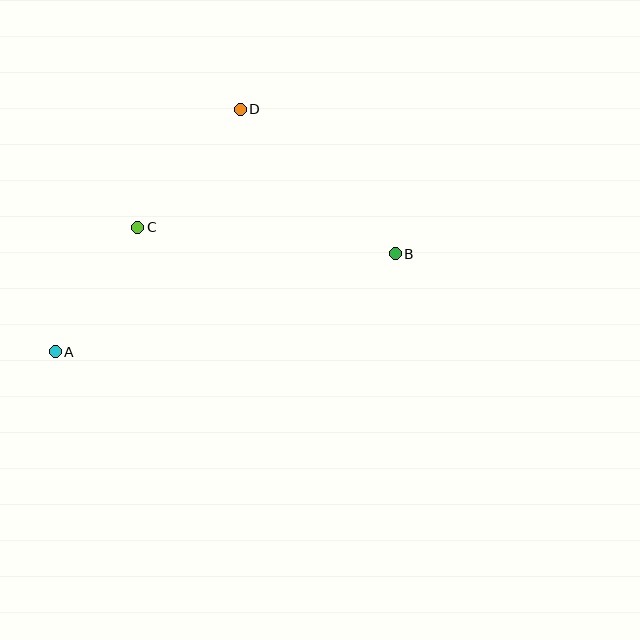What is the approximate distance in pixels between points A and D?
The distance between A and D is approximately 305 pixels.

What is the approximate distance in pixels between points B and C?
The distance between B and C is approximately 259 pixels.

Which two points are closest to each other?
Points A and C are closest to each other.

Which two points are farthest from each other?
Points A and B are farthest from each other.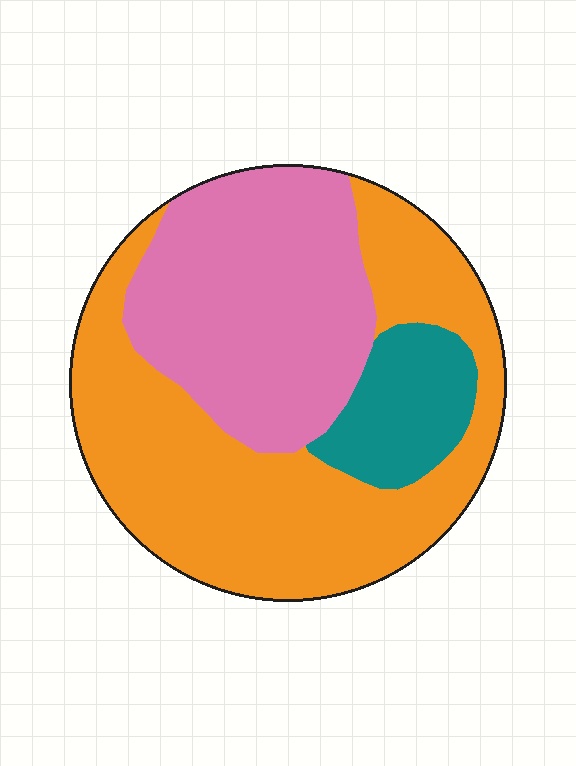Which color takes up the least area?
Teal, at roughly 10%.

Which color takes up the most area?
Orange, at roughly 50%.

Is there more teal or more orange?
Orange.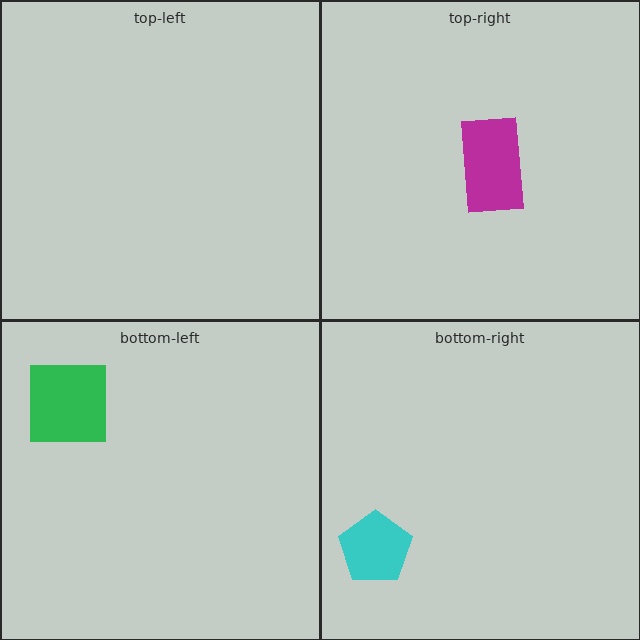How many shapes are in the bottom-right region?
1.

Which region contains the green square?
The bottom-left region.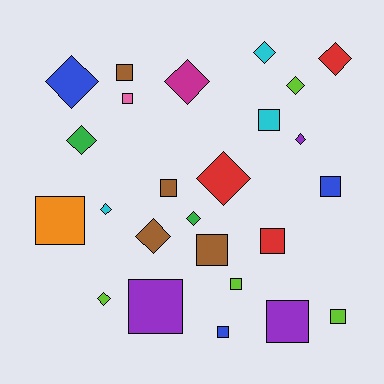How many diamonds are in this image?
There are 12 diamonds.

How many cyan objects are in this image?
There are 3 cyan objects.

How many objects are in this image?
There are 25 objects.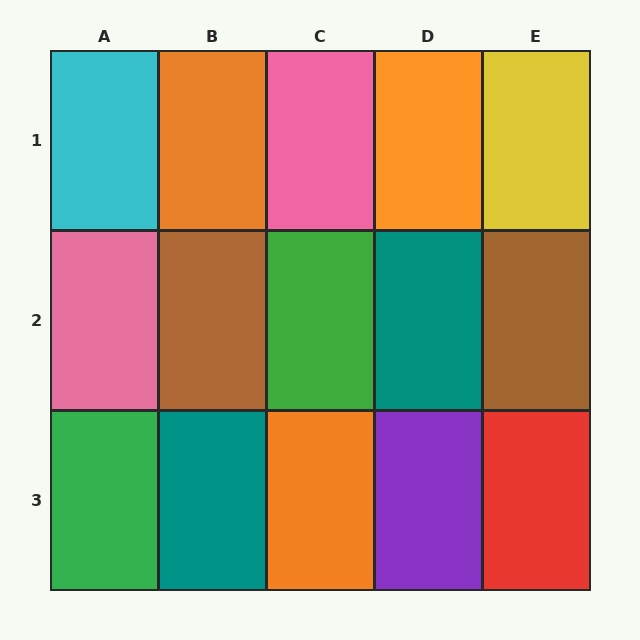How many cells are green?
2 cells are green.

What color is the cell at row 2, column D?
Teal.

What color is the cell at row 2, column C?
Green.